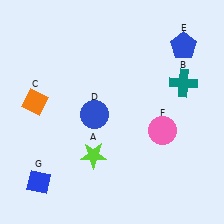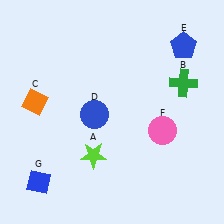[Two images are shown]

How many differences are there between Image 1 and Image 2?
There is 1 difference between the two images.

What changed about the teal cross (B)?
In Image 1, B is teal. In Image 2, it changed to green.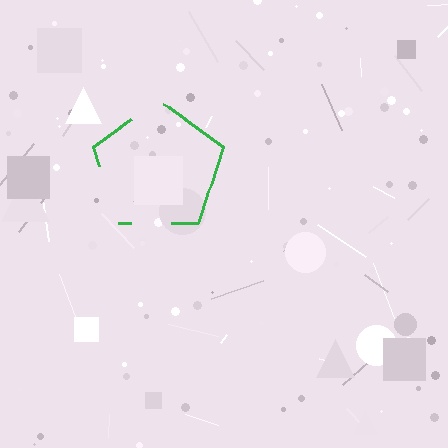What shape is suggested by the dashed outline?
The dashed outline suggests a pentagon.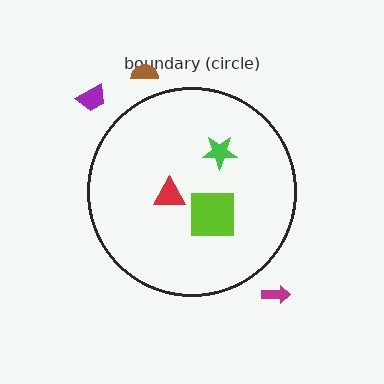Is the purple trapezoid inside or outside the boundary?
Outside.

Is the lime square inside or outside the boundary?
Inside.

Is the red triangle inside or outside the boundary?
Inside.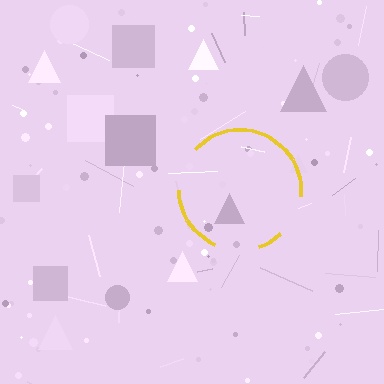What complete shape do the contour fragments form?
The contour fragments form a circle.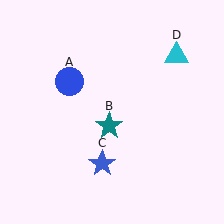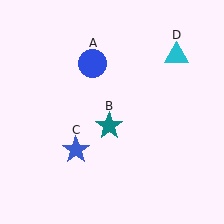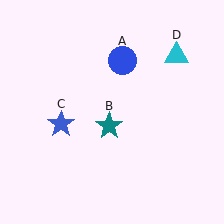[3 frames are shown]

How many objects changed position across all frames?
2 objects changed position: blue circle (object A), blue star (object C).